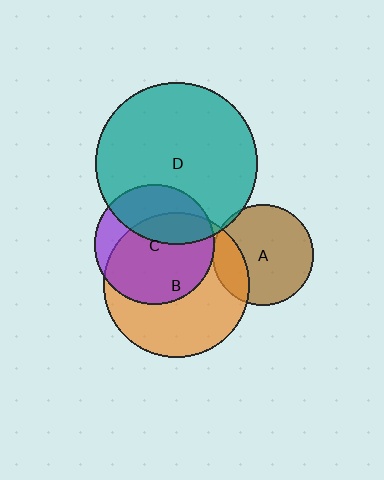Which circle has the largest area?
Circle D (teal).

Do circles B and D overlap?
Yes.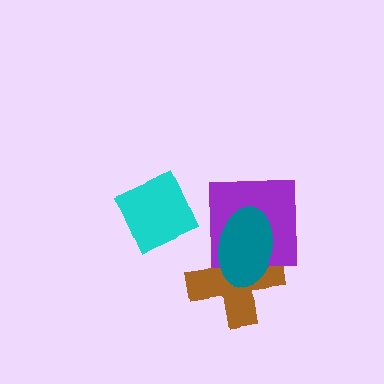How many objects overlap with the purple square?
2 objects overlap with the purple square.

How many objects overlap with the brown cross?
2 objects overlap with the brown cross.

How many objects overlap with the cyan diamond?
0 objects overlap with the cyan diamond.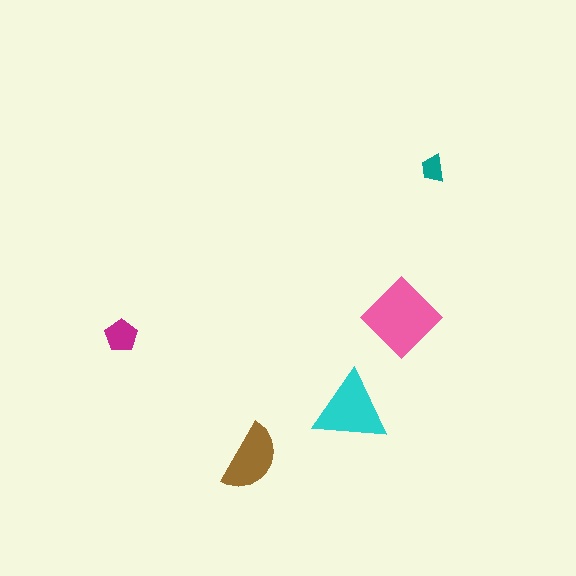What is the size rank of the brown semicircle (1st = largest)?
3rd.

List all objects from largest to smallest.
The pink diamond, the cyan triangle, the brown semicircle, the magenta pentagon, the teal trapezoid.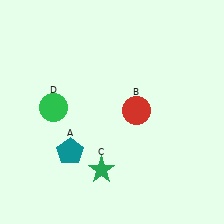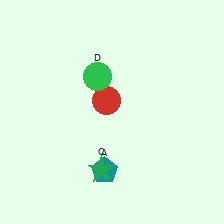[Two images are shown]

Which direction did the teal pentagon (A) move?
The teal pentagon (A) moved right.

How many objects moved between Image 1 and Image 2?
3 objects moved between the two images.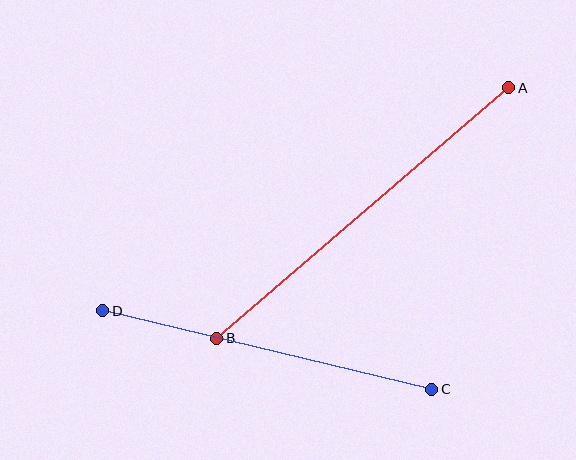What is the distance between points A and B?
The distance is approximately 385 pixels.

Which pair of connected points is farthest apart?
Points A and B are farthest apart.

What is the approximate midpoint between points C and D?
The midpoint is at approximately (267, 350) pixels.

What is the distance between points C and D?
The distance is approximately 338 pixels.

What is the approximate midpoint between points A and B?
The midpoint is at approximately (363, 213) pixels.